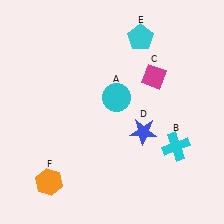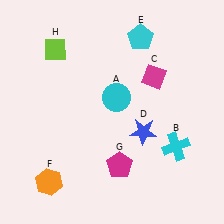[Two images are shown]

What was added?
A magenta pentagon (G), a lime diamond (H) were added in Image 2.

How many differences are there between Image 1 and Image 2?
There are 2 differences between the two images.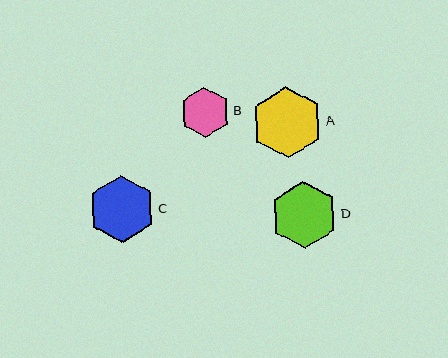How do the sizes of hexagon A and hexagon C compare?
Hexagon A and hexagon C are approximately the same size.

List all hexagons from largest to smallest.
From largest to smallest: A, D, C, B.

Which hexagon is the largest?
Hexagon A is the largest with a size of approximately 71 pixels.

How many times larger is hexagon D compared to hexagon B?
Hexagon D is approximately 1.3 times the size of hexagon B.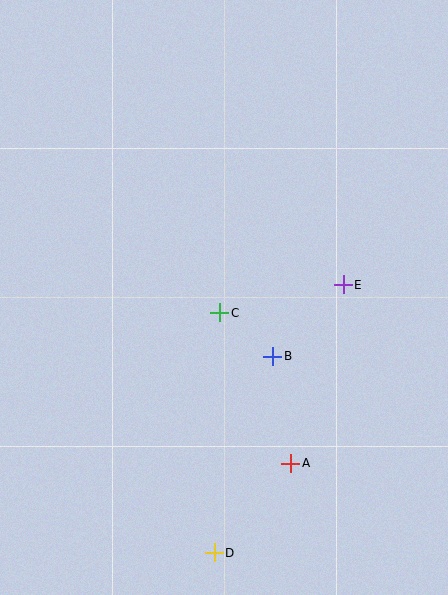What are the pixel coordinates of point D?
Point D is at (214, 553).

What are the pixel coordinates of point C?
Point C is at (220, 313).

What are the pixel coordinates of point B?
Point B is at (273, 356).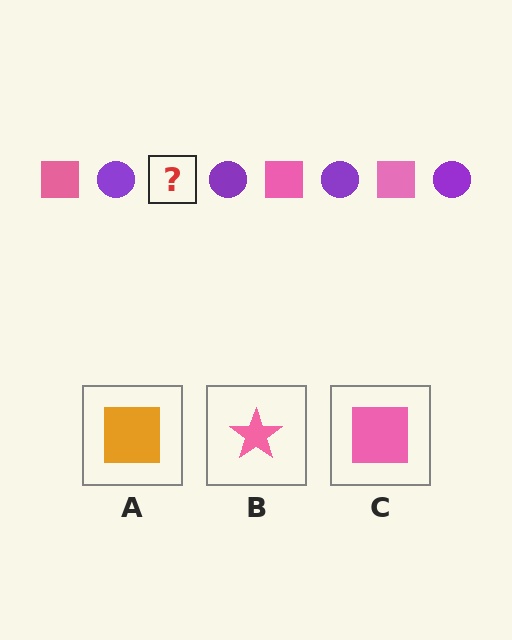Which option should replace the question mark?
Option C.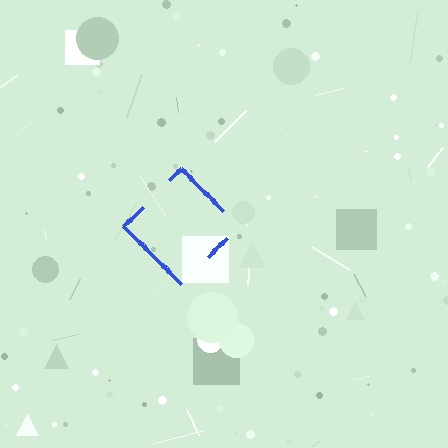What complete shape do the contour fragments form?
The contour fragments form a diamond.